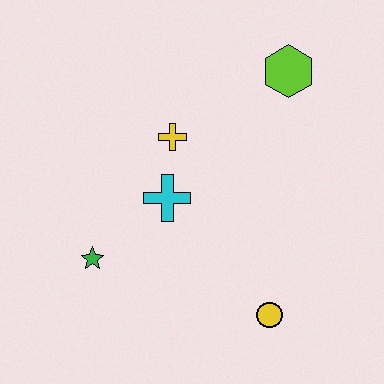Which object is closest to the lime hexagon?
The yellow cross is closest to the lime hexagon.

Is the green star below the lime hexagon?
Yes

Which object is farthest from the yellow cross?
The yellow circle is farthest from the yellow cross.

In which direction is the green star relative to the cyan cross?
The green star is to the left of the cyan cross.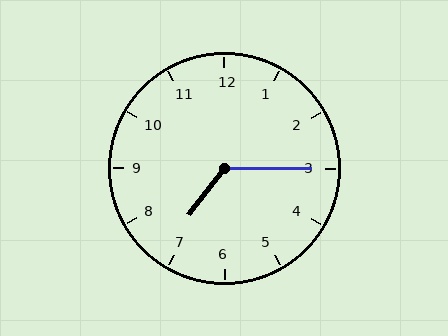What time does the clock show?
7:15.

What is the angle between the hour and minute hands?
Approximately 128 degrees.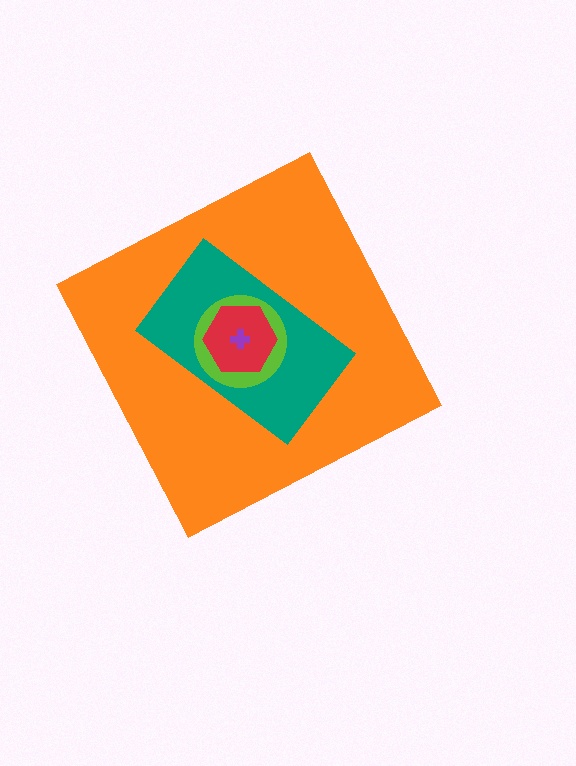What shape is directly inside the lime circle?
The red hexagon.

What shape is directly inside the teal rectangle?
The lime circle.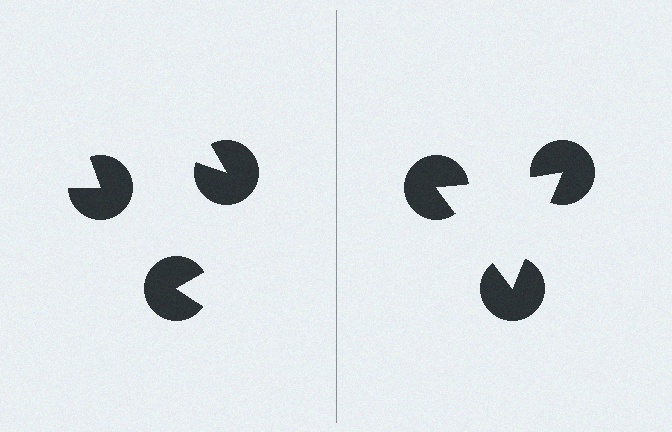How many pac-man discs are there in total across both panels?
6 — 3 on each side.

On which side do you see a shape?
An illusory triangle appears on the right side. On the left side the wedge cuts are rotated, so no coherent shape forms.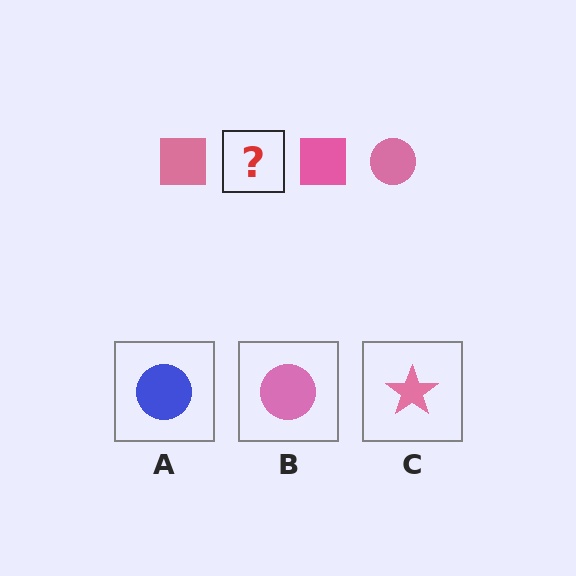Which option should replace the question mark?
Option B.